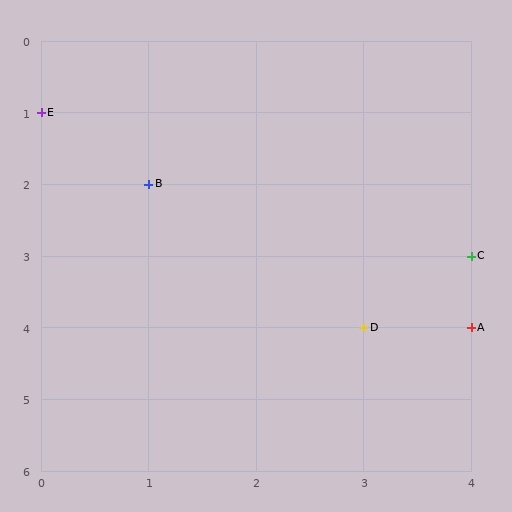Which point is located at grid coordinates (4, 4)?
Point A is at (4, 4).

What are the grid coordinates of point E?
Point E is at grid coordinates (0, 1).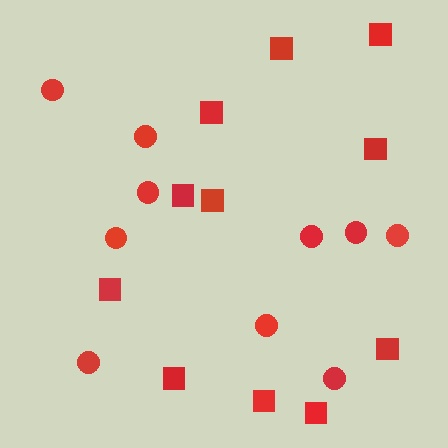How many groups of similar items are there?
There are 2 groups: one group of squares (11) and one group of circles (10).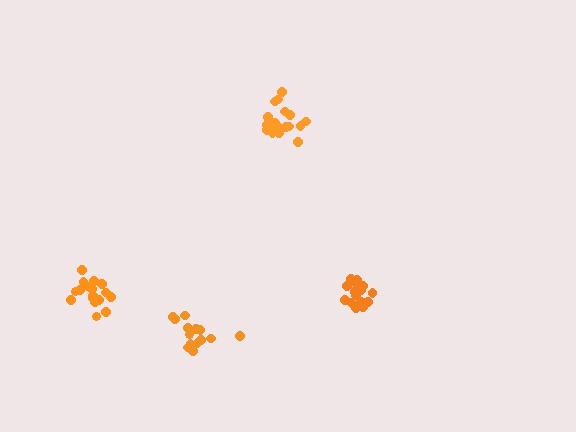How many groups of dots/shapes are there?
There are 4 groups.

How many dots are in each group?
Group 1: 19 dots, Group 2: 18 dots, Group 3: 14 dots, Group 4: 19 dots (70 total).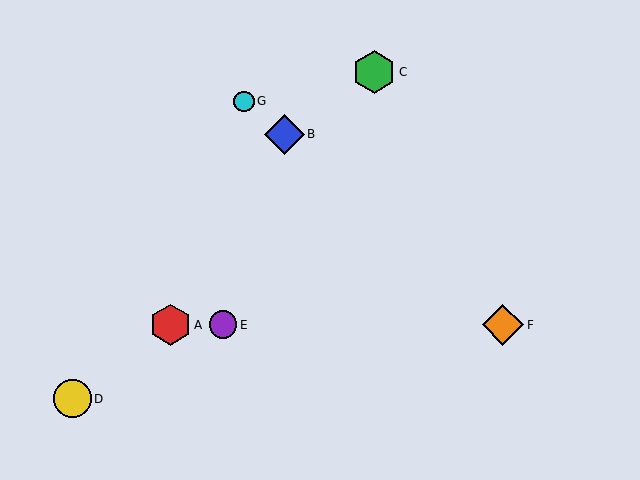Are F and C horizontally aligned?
No, F is at y≈325 and C is at y≈72.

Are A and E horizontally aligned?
Yes, both are at y≈325.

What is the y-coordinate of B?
Object B is at y≈134.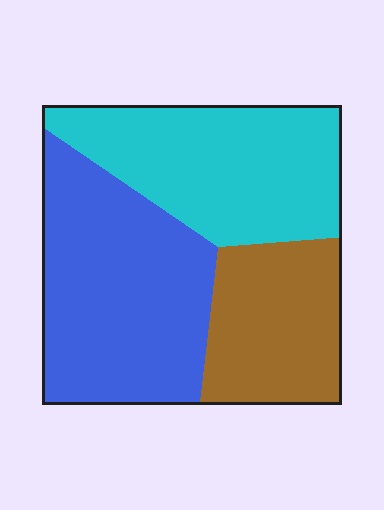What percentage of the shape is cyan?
Cyan takes up between a quarter and a half of the shape.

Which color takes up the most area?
Blue, at roughly 40%.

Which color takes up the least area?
Brown, at roughly 25%.